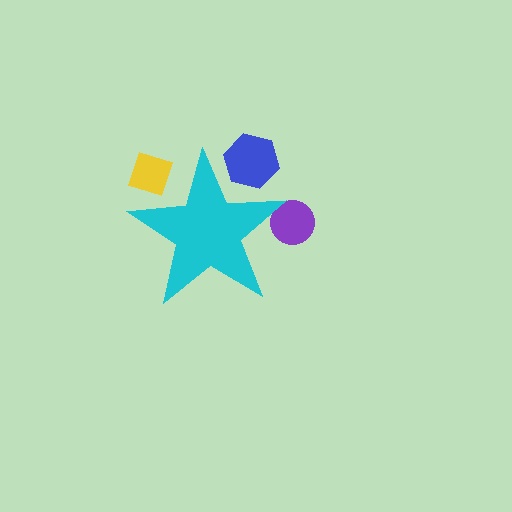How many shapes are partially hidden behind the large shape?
3 shapes are partially hidden.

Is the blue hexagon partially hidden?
Yes, the blue hexagon is partially hidden behind the cyan star.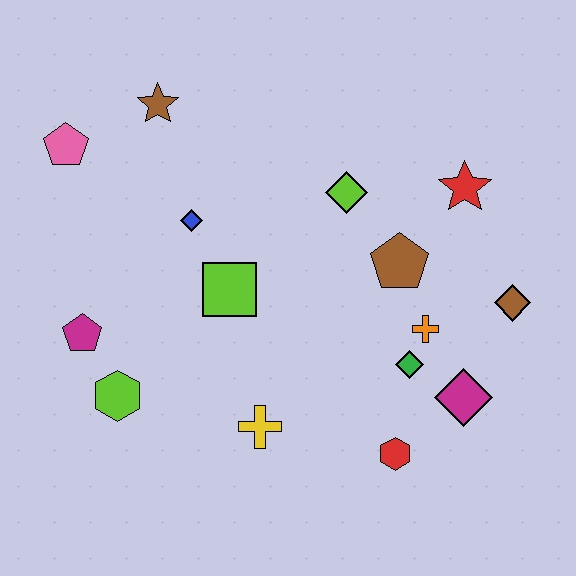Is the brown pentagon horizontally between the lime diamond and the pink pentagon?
No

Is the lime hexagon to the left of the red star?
Yes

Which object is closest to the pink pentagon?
The brown star is closest to the pink pentagon.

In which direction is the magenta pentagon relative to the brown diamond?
The magenta pentagon is to the left of the brown diamond.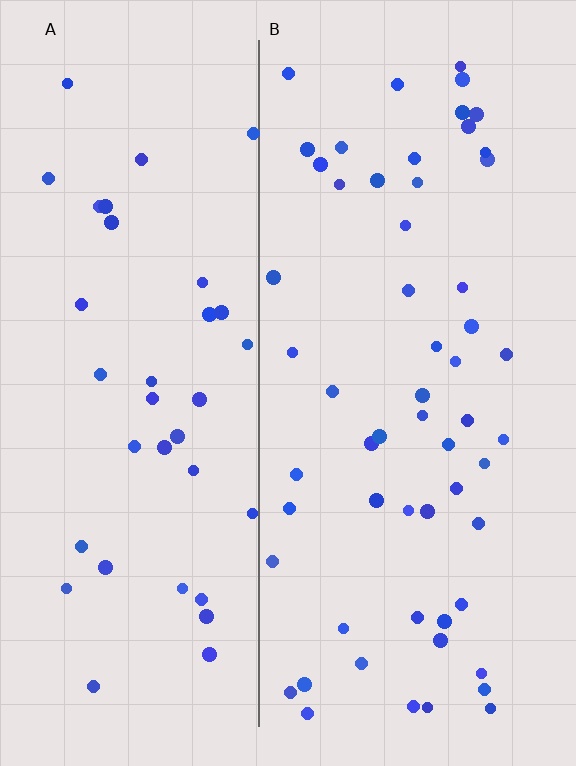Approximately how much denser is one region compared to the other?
Approximately 1.5× — region B over region A.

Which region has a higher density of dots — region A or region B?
B (the right).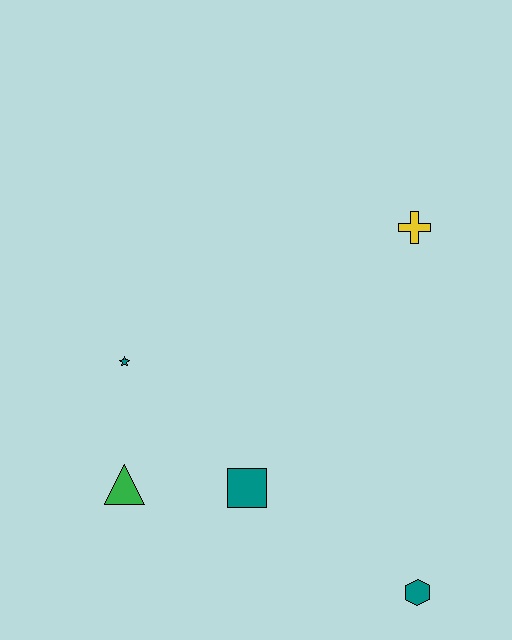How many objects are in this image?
There are 5 objects.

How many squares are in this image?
There is 1 square.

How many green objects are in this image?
There is 1 green object.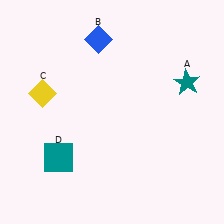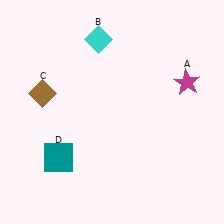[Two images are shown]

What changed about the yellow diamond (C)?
In Image 1, C is yellow. In Image 2, it changed to brown.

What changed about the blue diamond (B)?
In Image 1, B is blue. In Image 2, it changed to cyan.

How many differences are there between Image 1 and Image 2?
There are 3 differences between the two images.